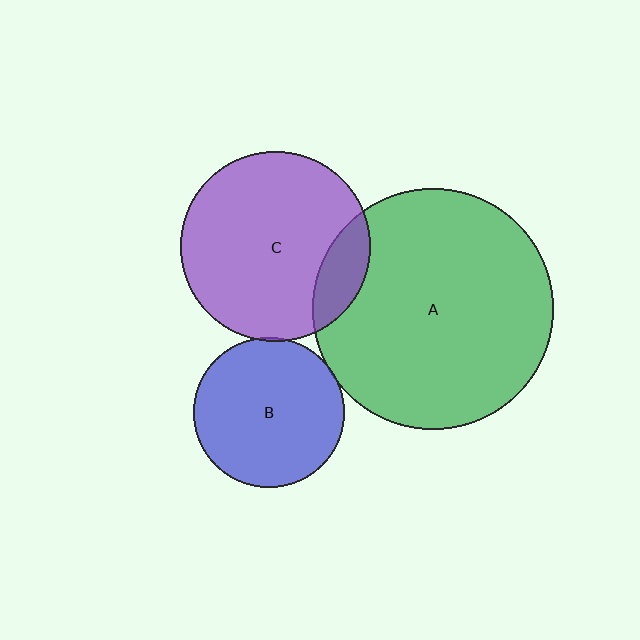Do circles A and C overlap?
Yes.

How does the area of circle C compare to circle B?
Approximately 1.6 times.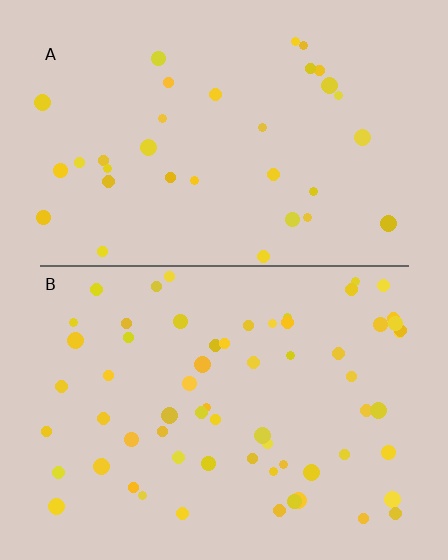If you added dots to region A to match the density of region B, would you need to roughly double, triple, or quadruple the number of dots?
Approximately double.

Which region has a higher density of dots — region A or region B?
B (the bottom).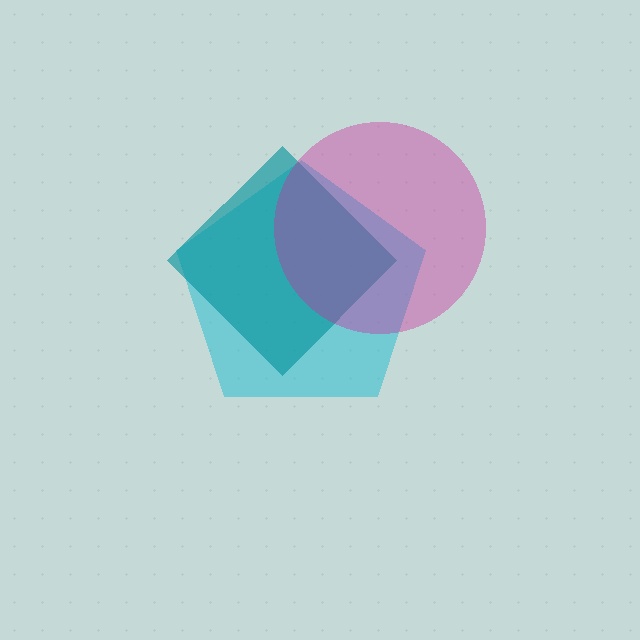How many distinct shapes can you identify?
There are 3 distinct shapes: a cyan pentagon, a teal diamond, a magenta circle.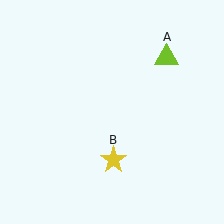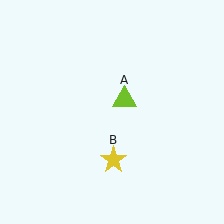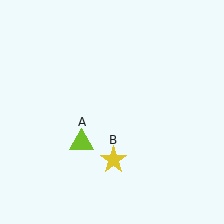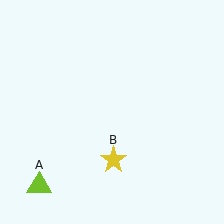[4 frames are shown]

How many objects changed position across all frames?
1 object changed position: lime triangle (object A).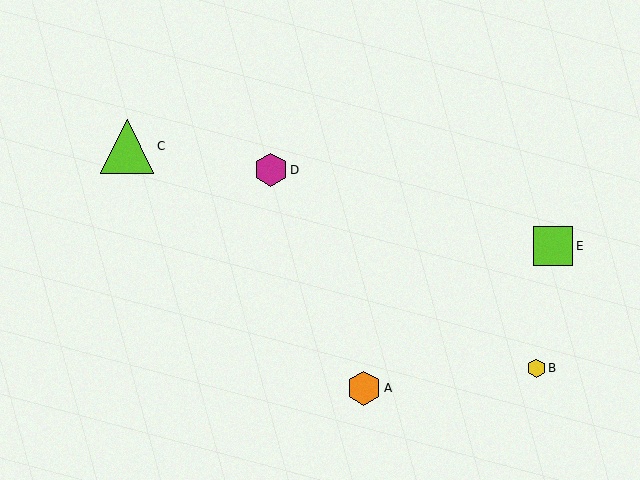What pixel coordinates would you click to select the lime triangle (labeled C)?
Click at (127, 146) to select the lime triangle C.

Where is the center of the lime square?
The center of the lime square is at (553, 246).